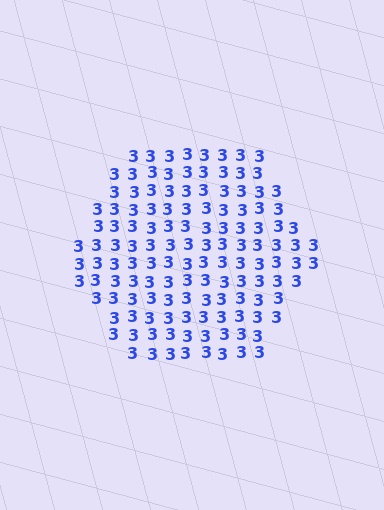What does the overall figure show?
The overall figure shows a hexagon.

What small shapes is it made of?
It is made of small digit 3's.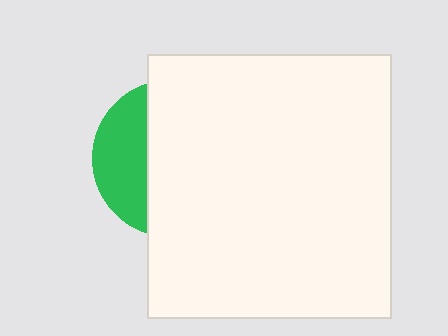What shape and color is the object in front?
The object in front is a white rectangle.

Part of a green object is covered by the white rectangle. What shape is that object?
It is a circle.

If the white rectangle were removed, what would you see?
You would see the complete green circle.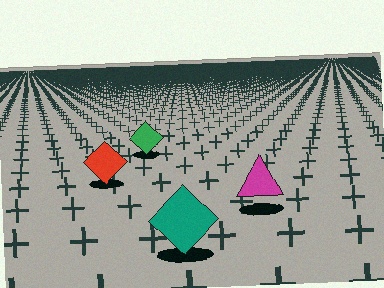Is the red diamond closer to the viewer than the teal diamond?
No. The teal diamond is closer — you can tell from the texture gradient: the ground texture is coarser near it.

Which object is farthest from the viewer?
The green diamond is farthest from the viewer. It appears smaller and the ground texture around it is denser.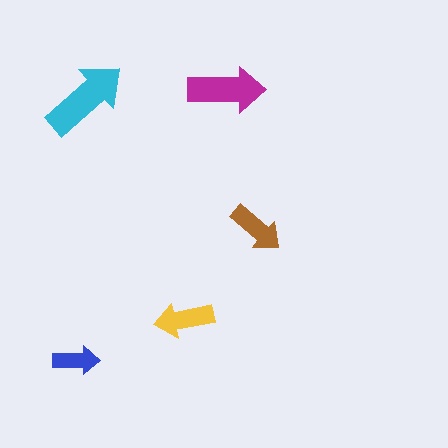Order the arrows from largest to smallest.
the cyan one, the magenta one, the yellow one, the brown one, the blue one.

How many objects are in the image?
There are 5 objects in the image.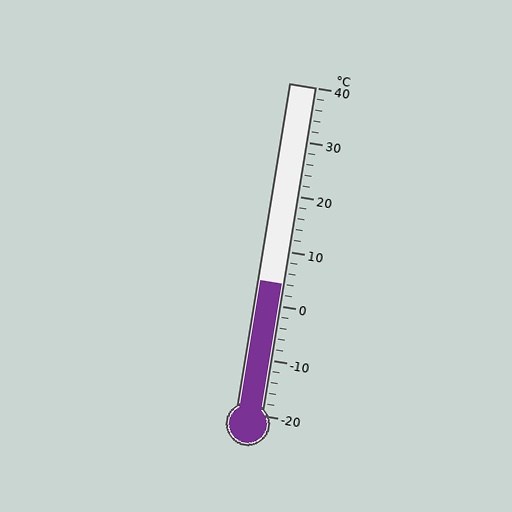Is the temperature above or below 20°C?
The temperature is below 20°C.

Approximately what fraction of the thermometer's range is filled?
The thermometer is filled to approximately 40% of its range.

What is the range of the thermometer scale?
The thermometer scale ranges from -20°C to 40°C.